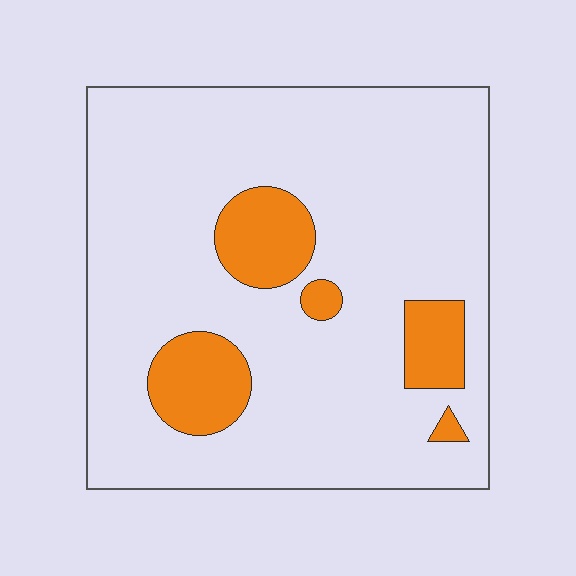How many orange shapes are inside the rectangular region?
5.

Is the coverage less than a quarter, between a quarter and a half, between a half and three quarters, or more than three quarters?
Less than a quarter.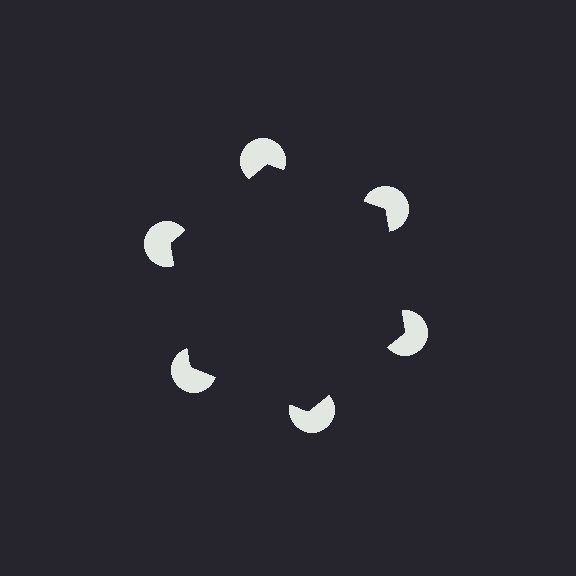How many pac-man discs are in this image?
There are 6 — one at each vertex of the illusory hexagon.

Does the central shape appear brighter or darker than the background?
It typically appears slightly darker than the background, even though no actual brightness change is drawn.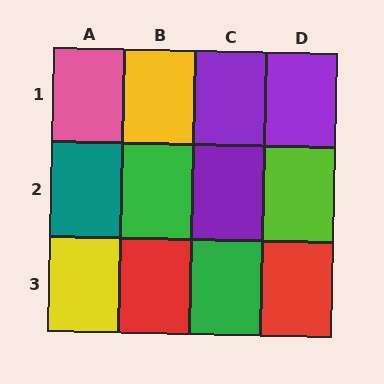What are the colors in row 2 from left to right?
Teal, green, purple, lime.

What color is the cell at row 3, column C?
Green.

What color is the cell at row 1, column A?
Pink.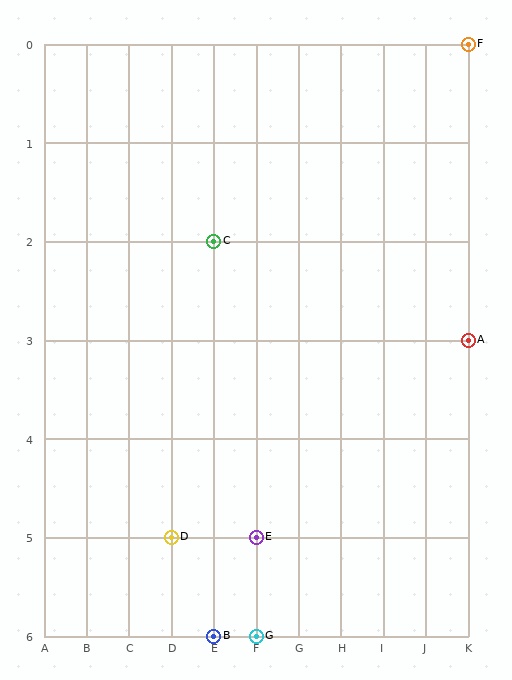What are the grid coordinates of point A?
Point A is at grid coordinates (K, 3).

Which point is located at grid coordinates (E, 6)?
Point B is at (E, 6).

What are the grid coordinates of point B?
Point B is at grid coordinates (E, 6).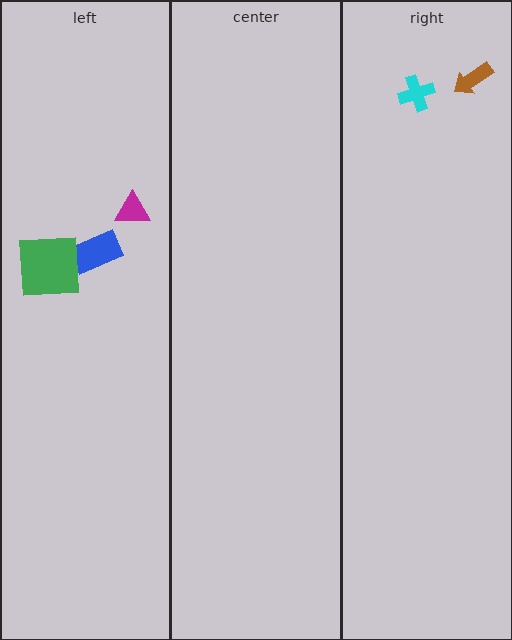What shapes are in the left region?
The blue rectangle, the magenta triangle, the green square.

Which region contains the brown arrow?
The right region.